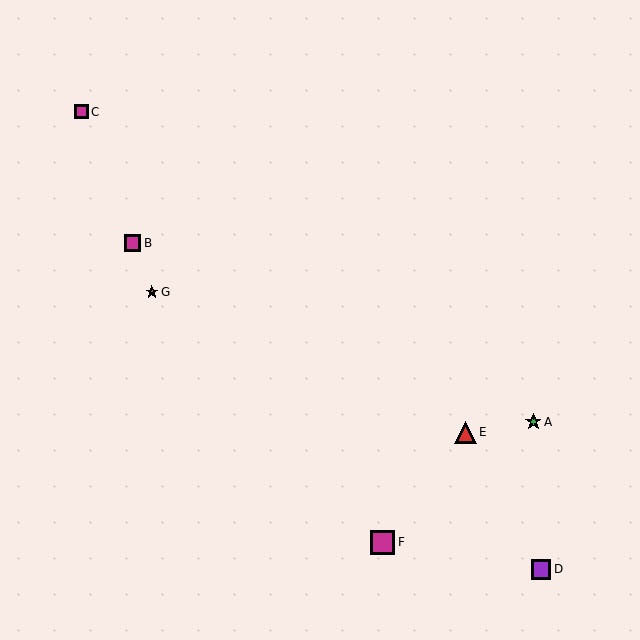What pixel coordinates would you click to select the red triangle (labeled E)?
Click at (465, 432) to select the red triangle E.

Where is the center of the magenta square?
The center of the magenta square is at (81, 112).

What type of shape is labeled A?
Shape A is a green star.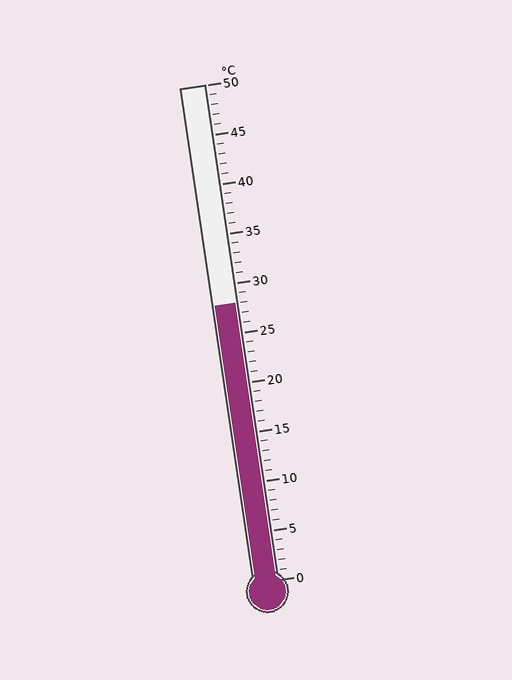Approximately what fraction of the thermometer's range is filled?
The thermometer is filled to approximately 55% of its range.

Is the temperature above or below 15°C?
The temperature is above 15°C.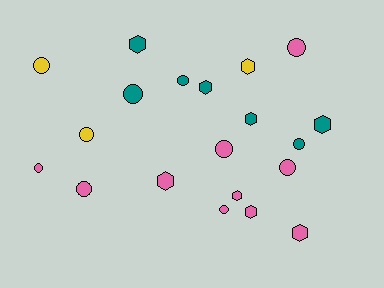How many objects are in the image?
There are 20 objects.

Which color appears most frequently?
Pink, with 10 objects.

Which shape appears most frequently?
Circle, with 11 objects.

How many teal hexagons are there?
There are 4 teal hexagons.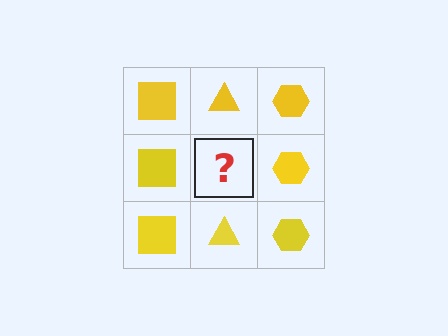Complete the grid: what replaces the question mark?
The question mark should be replaced with a yellow triangle.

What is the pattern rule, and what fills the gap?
The rule is that each column has a consistent shape. The gap should be filled with a yellow triangle.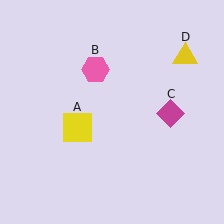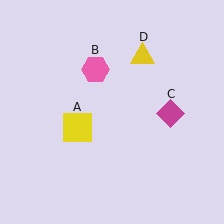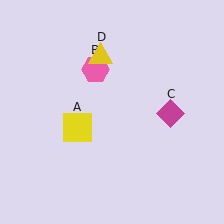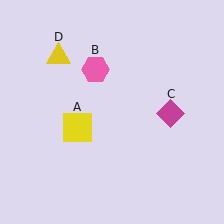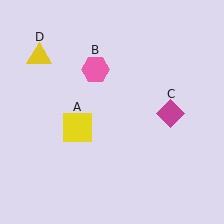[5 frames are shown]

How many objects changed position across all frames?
1 object changed position: yellow triangle (object D).